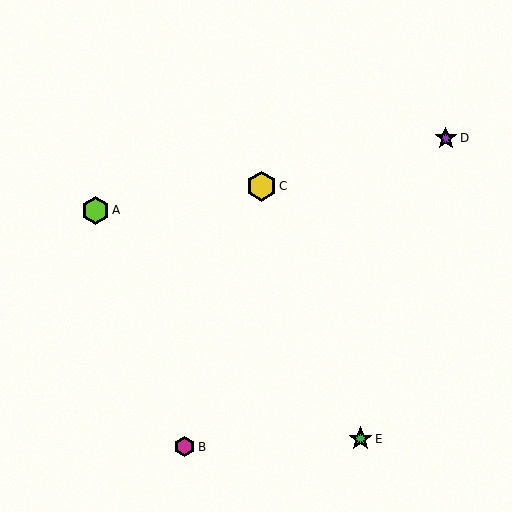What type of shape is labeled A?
Shape A is a lime hexagon.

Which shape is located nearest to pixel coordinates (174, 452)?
The magenta hexagon (labeled B) at (185, 447) is nearest to that location.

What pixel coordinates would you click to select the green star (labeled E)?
Click at (360, 439) to select the green star E.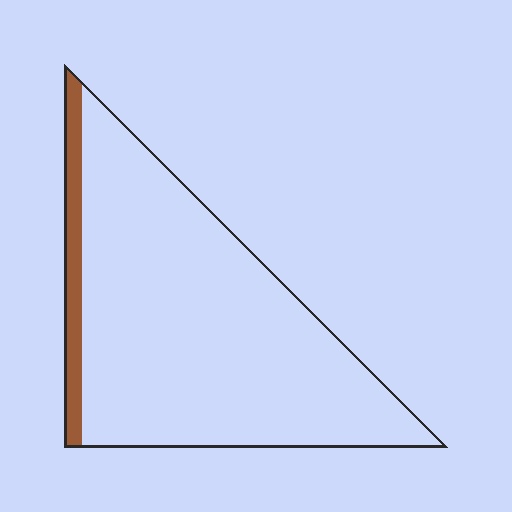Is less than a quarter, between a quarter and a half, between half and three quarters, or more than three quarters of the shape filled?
Less than a quarter.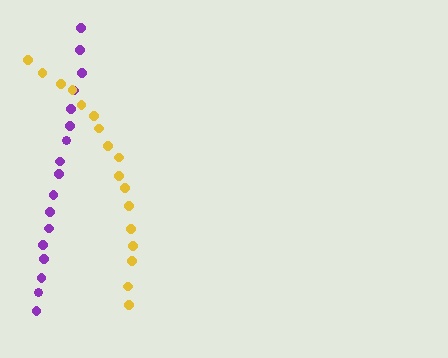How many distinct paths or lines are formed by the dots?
There are 2 distinct paths.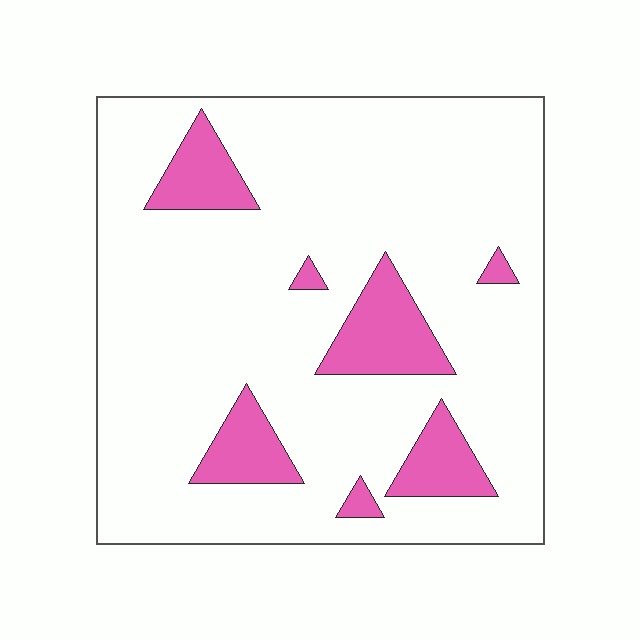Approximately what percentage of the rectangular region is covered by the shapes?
Approximately 15%.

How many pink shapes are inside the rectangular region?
7.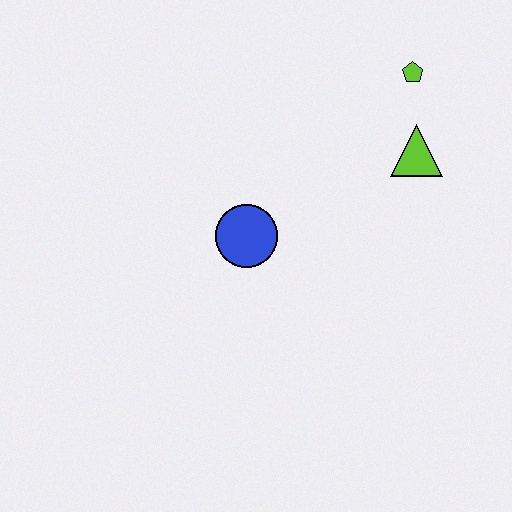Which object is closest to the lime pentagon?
The lime triangle is closest to the lime pentagon.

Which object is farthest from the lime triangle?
The blue circle is farthest from the lime triangle.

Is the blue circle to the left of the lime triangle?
Yes